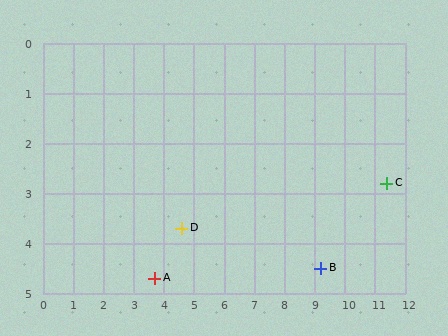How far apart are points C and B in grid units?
Points C and B are about 2.8 grid units apart.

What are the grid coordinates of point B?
Point B is at approximately (9.2, 4.5).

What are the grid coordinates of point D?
Point D is at approximately (4.6, 3.7).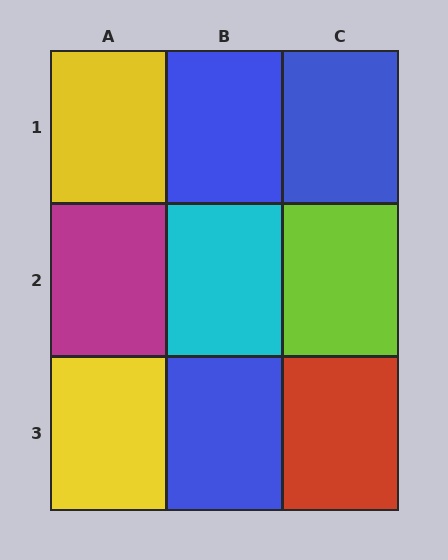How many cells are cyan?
1 cell is cyan.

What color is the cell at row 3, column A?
Yellow.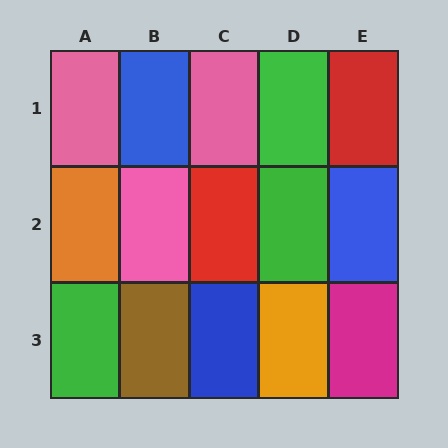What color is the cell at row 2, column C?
Red.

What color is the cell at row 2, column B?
Pink.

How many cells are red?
2 cells are red.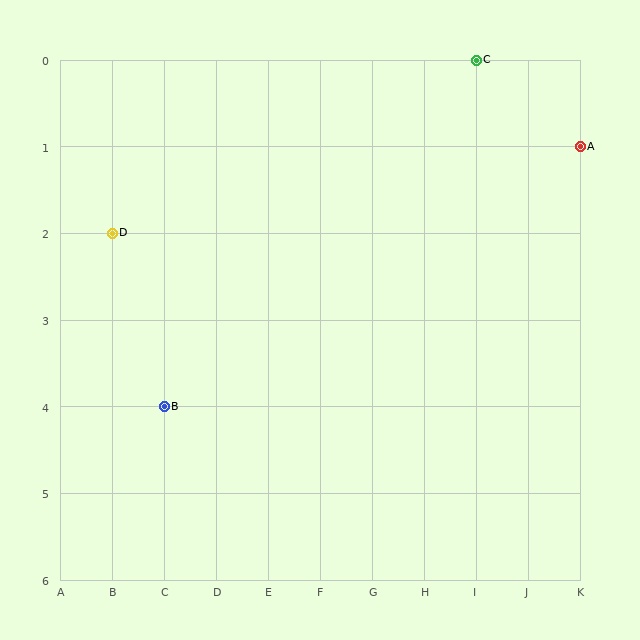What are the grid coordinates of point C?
Point C is at grid coordinates (I, 0).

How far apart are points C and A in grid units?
Points C and A are 2 columns and 1 row apart (about 2.2 grid units diagonally).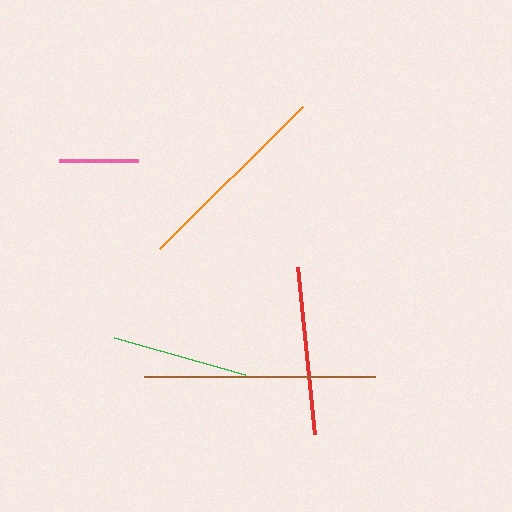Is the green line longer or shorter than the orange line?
The orange line is longer than the green line.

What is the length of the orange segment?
The orange segment is approximately 201 pixels long.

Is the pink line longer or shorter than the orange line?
The orange line is longer than the pink line.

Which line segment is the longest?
The brown line is the longest at approximately 231 pixels.